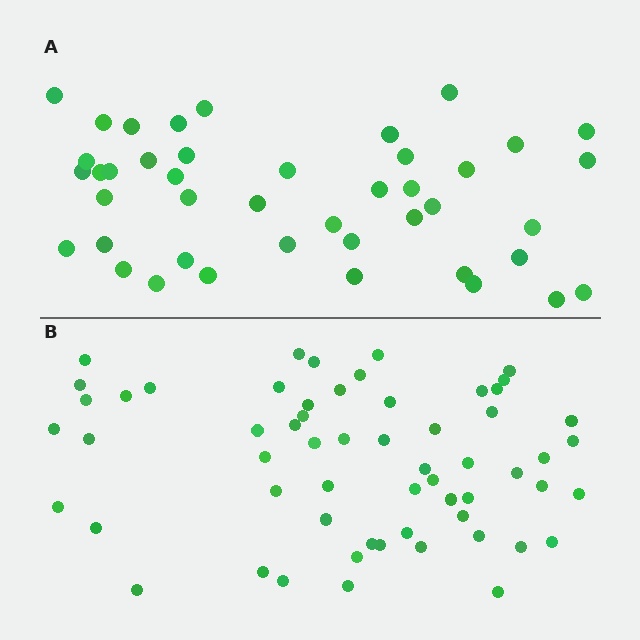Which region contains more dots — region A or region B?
Region B (the bottom region) has more dots.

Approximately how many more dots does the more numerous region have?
Region B has approximately 15 more dots than region A.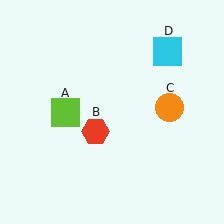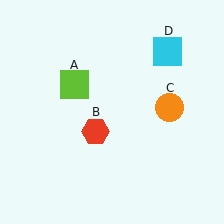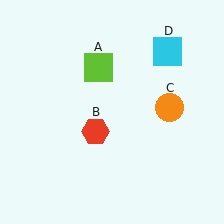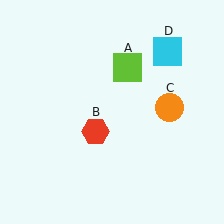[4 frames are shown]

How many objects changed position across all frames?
1 object changed position: lime square (object A).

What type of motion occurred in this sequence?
The lime square (object A) rotated clockwise around the center of the scene.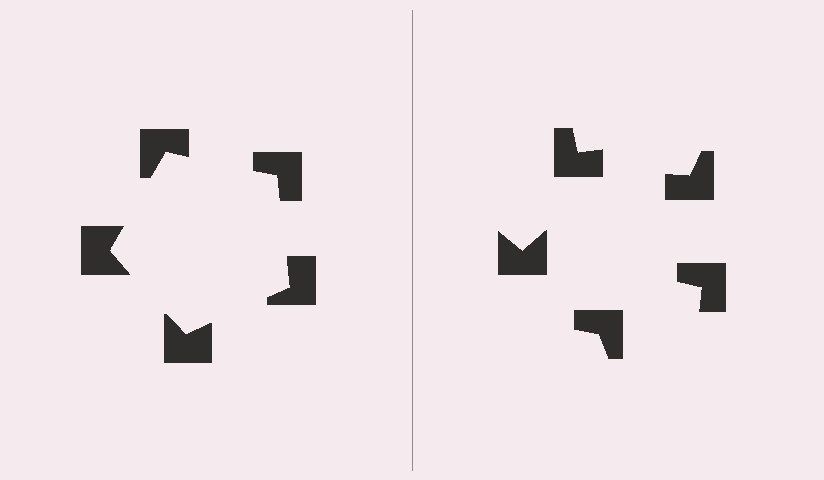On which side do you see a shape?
An illusory pentagon appears on the left side. On the right side the wedge cuts are rotated, so no coherent shape forms.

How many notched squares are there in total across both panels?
10 — 5 on each side.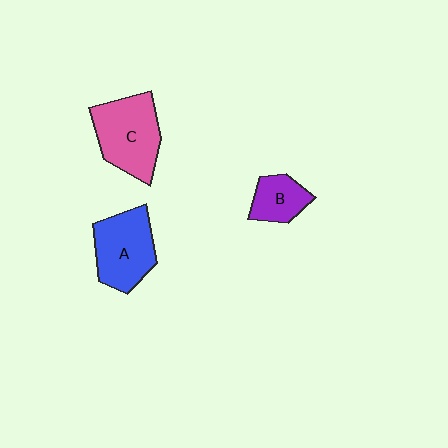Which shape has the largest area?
Shape C (pink).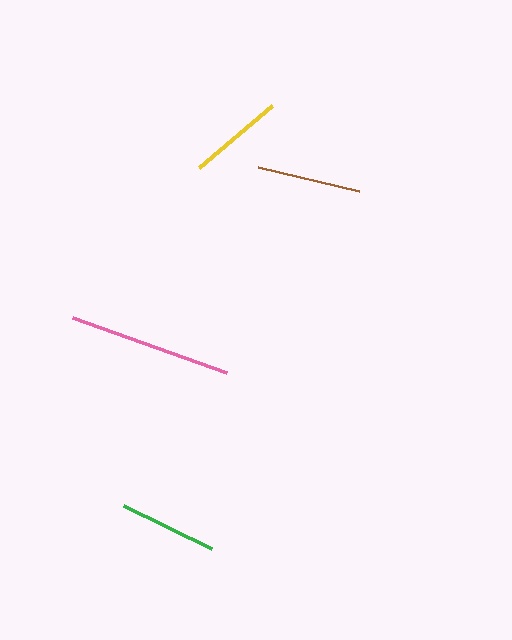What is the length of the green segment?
The green segment is approximately 99 pixels long.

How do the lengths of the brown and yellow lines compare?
The brown and yellow lines are approximately the same length.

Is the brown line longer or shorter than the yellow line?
The brown line is longer than the yellow line.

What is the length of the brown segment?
The brown segment is approximately 103 pixels long.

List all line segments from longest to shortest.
From longest to shortest: pink, brown, green, yellow.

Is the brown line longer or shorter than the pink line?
The pink line is longer than the brown line.